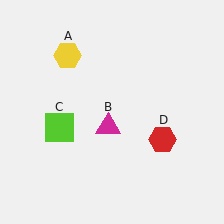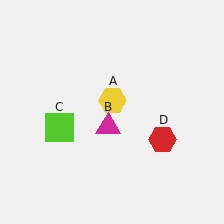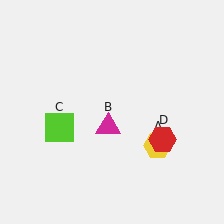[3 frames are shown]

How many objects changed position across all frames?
1 object changed position: yellow hexagon (object A).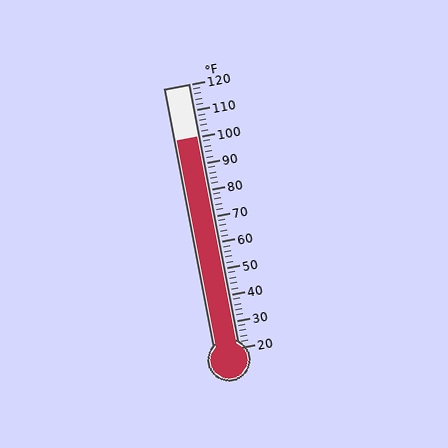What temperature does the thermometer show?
The thermometer shows approximately 100°F.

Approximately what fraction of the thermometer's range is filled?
The thermometer is filled to approximately 80% of its range.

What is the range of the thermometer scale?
The thermometer scale ranges from 20°F to 120°F.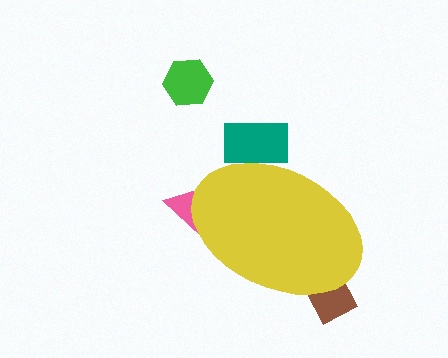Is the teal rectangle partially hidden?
Yes, the teal rectangle is partially hidden behind the yellow ellipse.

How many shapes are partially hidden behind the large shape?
3 shapes are partially hidden.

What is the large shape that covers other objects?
A yellow ellipse.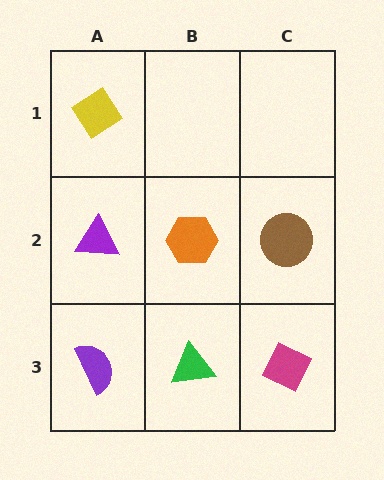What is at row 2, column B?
An orange hexagon.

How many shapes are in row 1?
1 shape.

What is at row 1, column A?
A yellow diamond.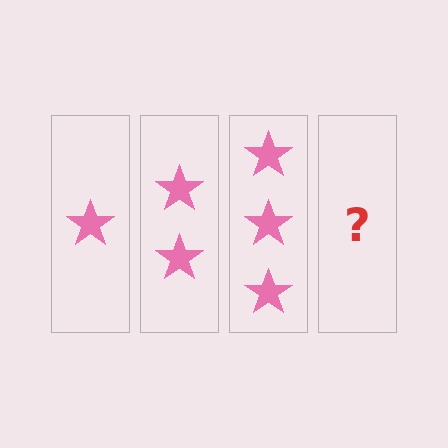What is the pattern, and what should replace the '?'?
The pattern is that each step adds one more star. The '?' should be 4 stars.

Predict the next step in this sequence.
The next step is 4 stars.